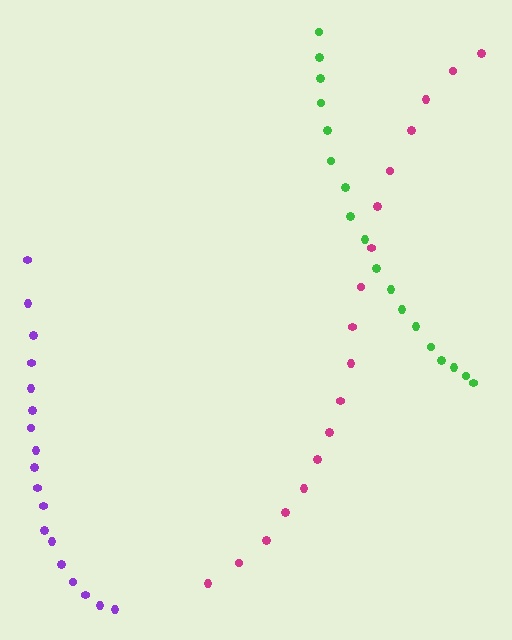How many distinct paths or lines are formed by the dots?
There are 3 distinct paths.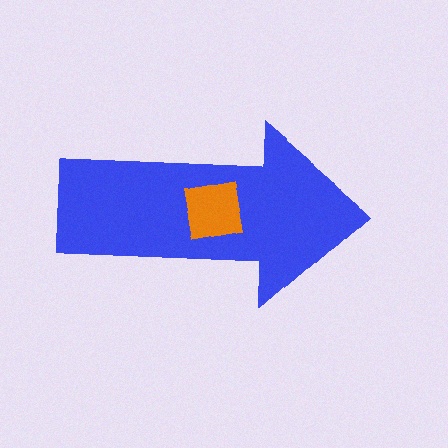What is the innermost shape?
The orange square.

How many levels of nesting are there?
2.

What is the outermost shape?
The blue arrow.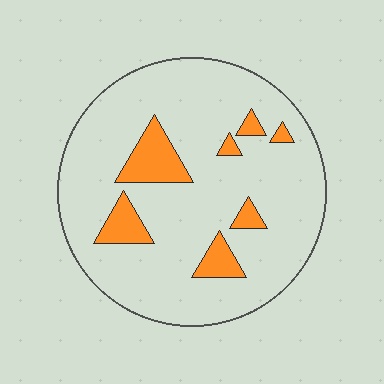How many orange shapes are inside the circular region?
7.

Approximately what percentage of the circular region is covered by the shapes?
Approximately 15%.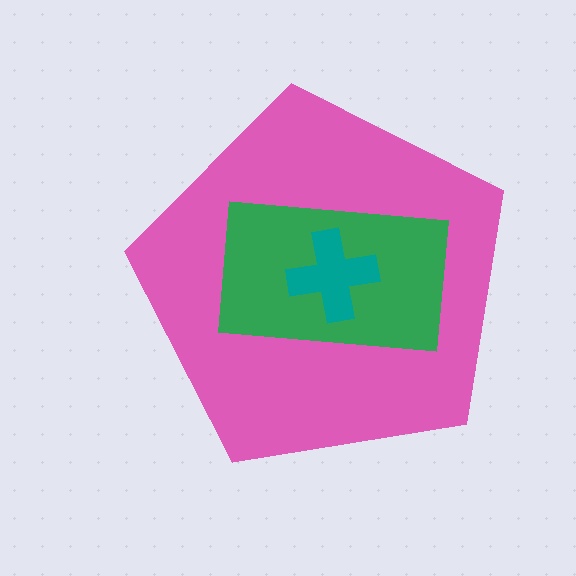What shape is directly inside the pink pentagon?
The green rectangle.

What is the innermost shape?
The teal cross.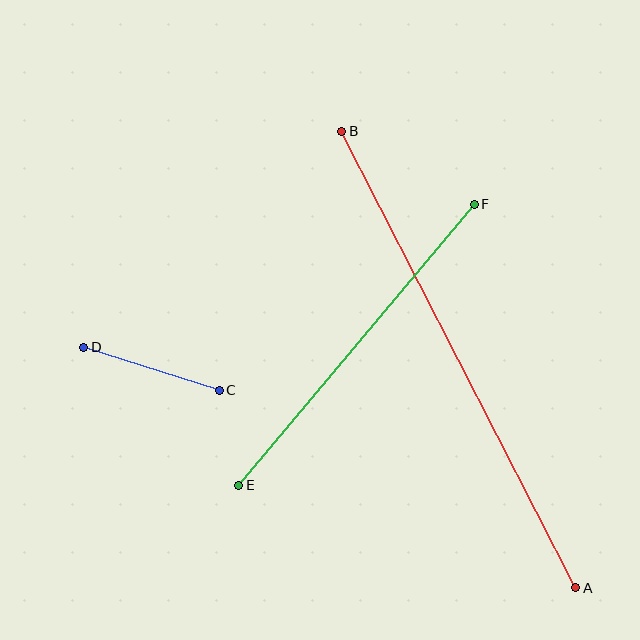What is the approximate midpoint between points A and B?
The midpoint is at approximately (459, 360) pixels.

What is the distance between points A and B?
The distance is approximately 513 pixels.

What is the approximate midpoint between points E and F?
The midpoint is at approximately (357, 345) pixels.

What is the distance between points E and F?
The distance is approximately 367 pixels.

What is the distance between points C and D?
The distance is approximately 142 pixels.